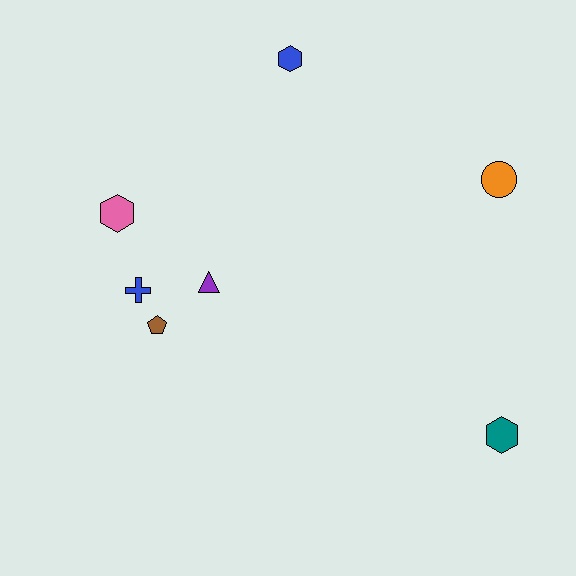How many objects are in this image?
There are 7 objects.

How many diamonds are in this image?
There are no diamonds.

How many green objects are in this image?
There are no green objects.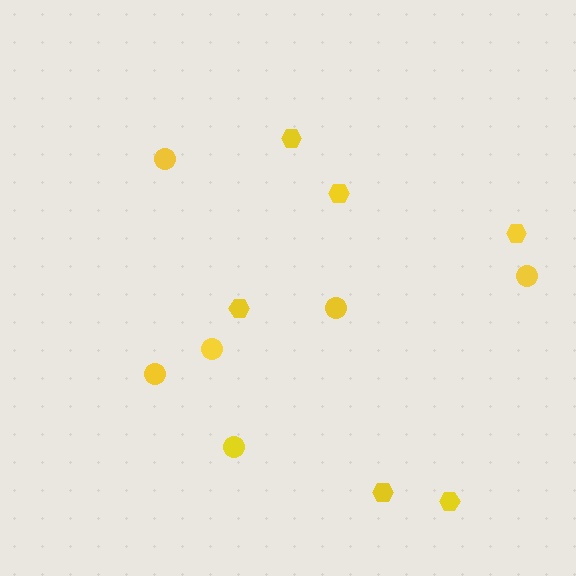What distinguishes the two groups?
There are 2 groups: one group of circles (6) and one group of hexagons (6).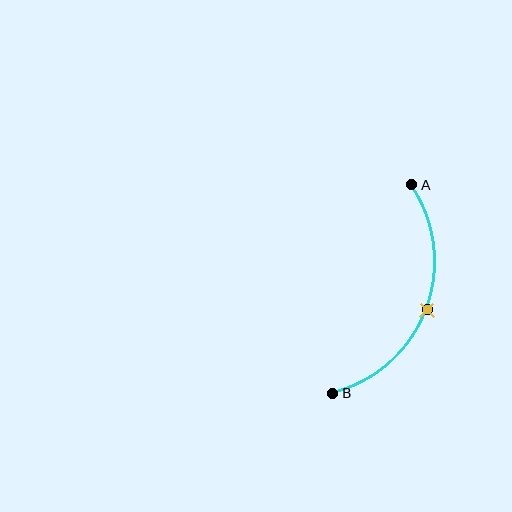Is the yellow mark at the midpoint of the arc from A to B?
Yes. The yellow mark lies on the arc at equal arc-length from both A and B — it is the arc midpoint.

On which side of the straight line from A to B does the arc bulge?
The arc bulges to the right of the straight line connecting A and B.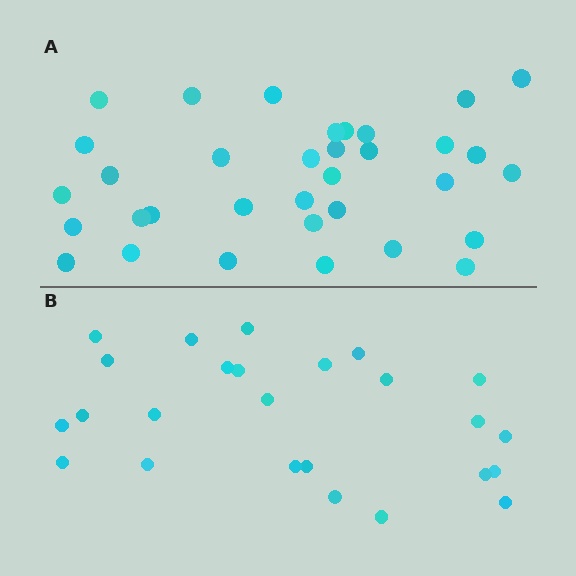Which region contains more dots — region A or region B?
Region A (the top region) has more dots.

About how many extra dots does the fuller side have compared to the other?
Region A has roughly 8 or so more dots than region B.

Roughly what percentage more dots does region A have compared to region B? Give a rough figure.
About 35% more.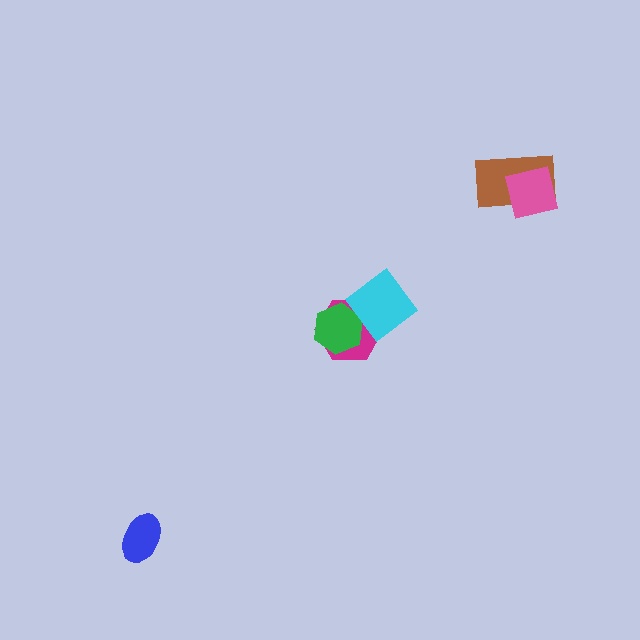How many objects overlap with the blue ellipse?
0 objects overlap with the blue ellipse.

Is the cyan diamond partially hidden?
No, no other shape covers it.